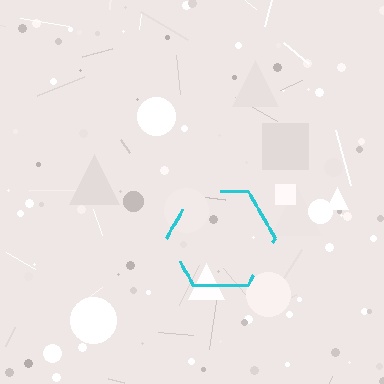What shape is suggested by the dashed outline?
The dashed outline suggests a hexagon.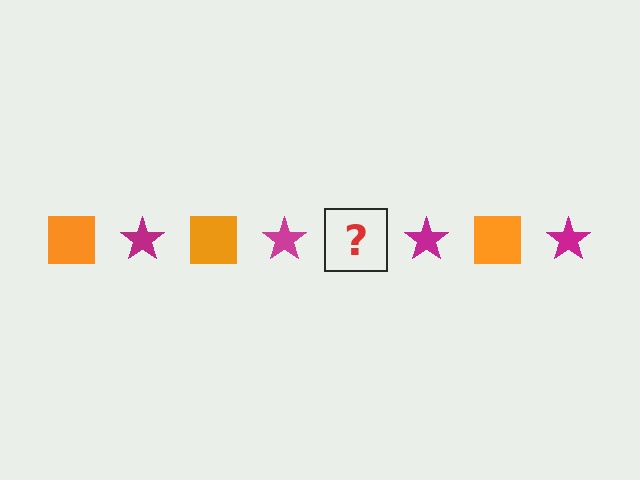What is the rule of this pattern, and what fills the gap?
The rule is that the pattern alternates between orange square and magenta star. The gap should be filled with an orange square.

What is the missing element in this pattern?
The missing element is an orange square.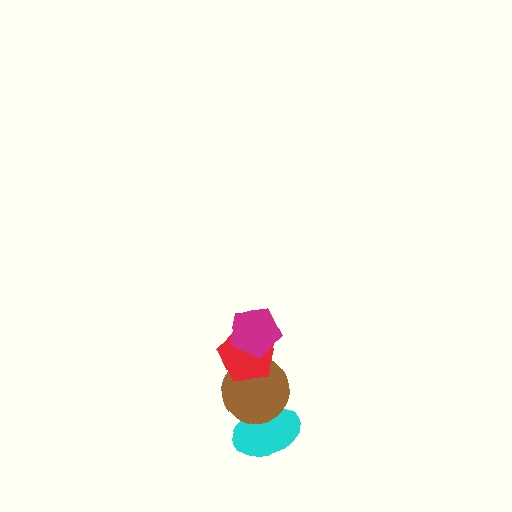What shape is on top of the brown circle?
The red pentagon is on top of the brown circle.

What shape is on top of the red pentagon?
The magenta pentagon is on top of the red pentagon.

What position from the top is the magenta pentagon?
The magenta pentagon is 1st from the top.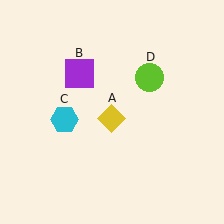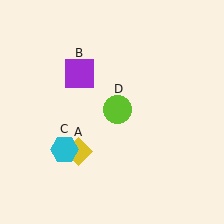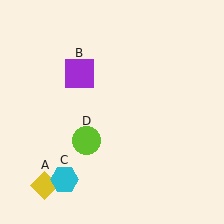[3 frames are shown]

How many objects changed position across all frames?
3 objects changed position: yellow diamond (object A), cyan hexagon (object C), lime circle (object D).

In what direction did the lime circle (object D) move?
The lime circle (object D) moved down and to the left.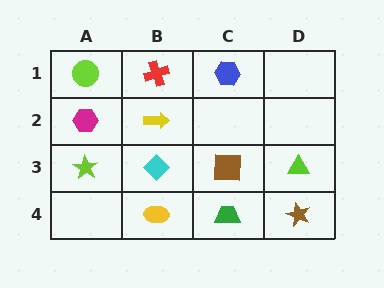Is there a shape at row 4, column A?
No, that cell is empty.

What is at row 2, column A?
A magenta hexagon.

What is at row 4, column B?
A yellow ellipse.